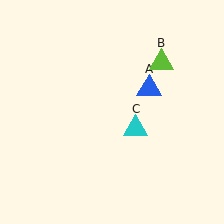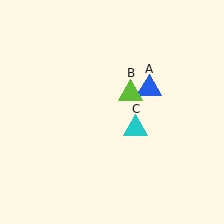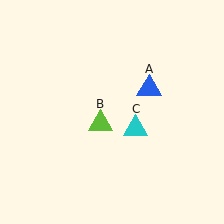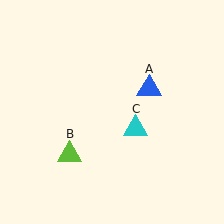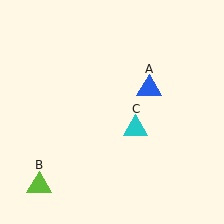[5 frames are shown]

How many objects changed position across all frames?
1 object changed position: lime triangle (object B).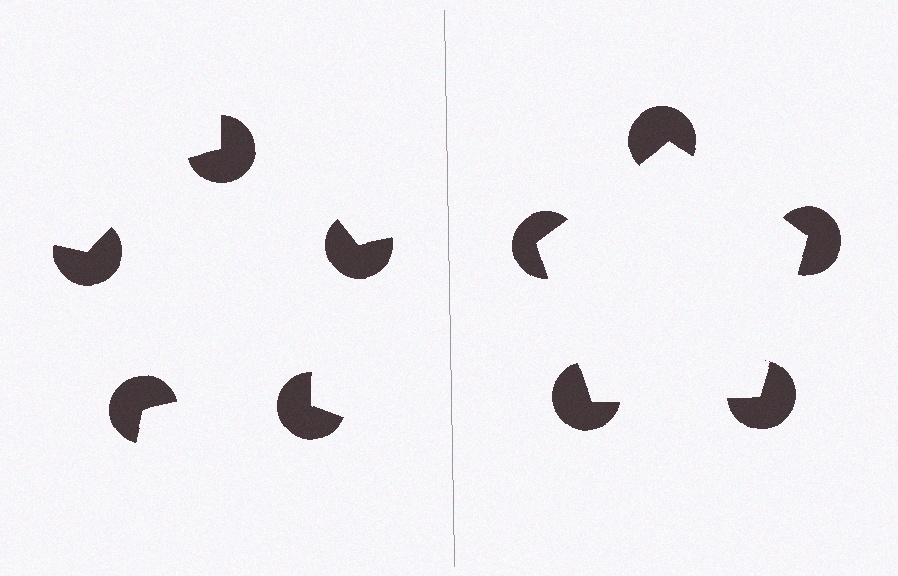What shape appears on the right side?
An illusory pentagon.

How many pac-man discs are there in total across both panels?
10 — 5 on each side.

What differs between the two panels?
The pac-man discs are positioned identically on both sides; only the wedge orientations differ. On the right they align to a pentagon; on the left they are misaligned.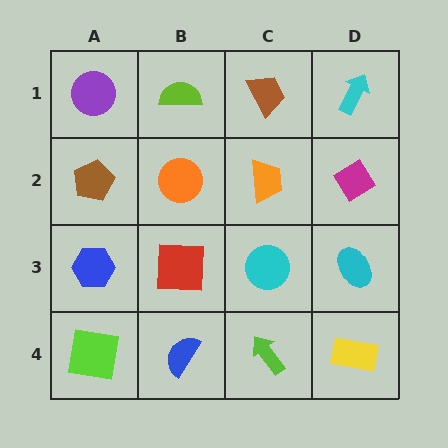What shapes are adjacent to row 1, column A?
A brown pentagon (row 2, column A), a lime semicircle (row 1, column B).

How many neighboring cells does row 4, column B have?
3.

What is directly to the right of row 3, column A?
A red square.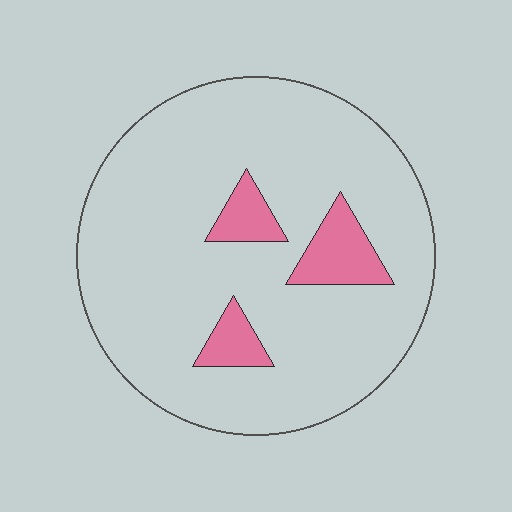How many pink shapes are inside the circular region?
3.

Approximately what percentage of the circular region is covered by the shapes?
Approximately 10%.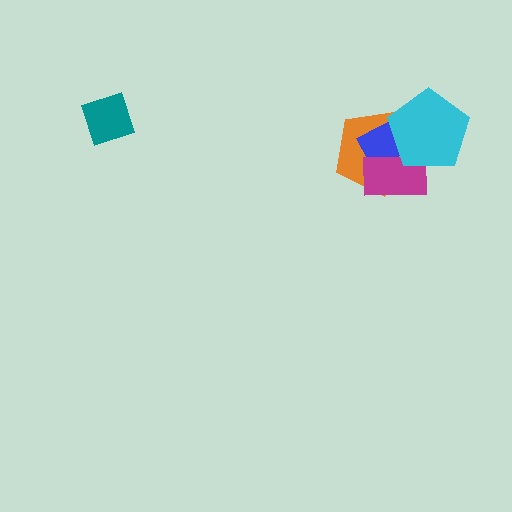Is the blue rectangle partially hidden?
Yes, it is partially covered by another shape.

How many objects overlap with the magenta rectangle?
3 objects overlap with the magenta rectangle.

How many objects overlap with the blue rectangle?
3 objects overlap with the blue rectangle.